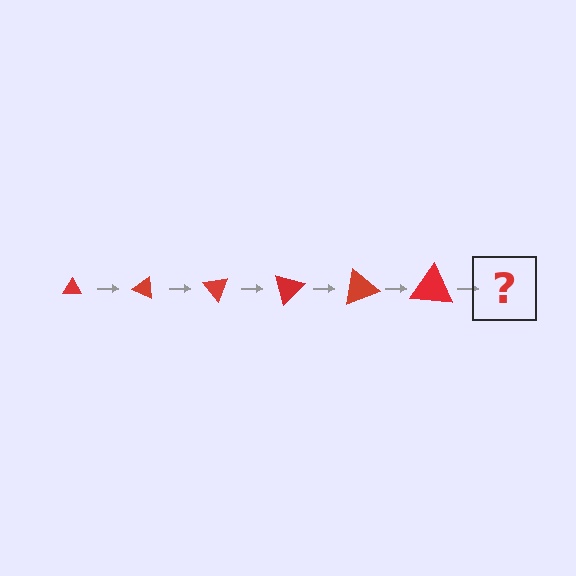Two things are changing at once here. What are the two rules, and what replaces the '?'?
The two rules are that the triangle grows larger each step and it rotates 25 degrees each step. The '?' should be a triangle, larger than the previous one and rotated 150 degrees from the start.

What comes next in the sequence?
The next element should be a triangle, larger than the previous one and rotated 150 degrees from the start.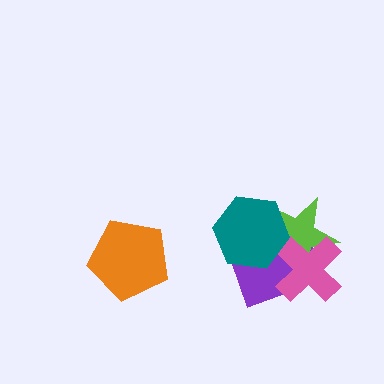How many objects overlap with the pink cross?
2 objects overlap with the pink cross.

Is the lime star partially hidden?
Yes, it is partially covered by another shape.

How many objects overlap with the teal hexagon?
2 objects overlap with the teal hexagon.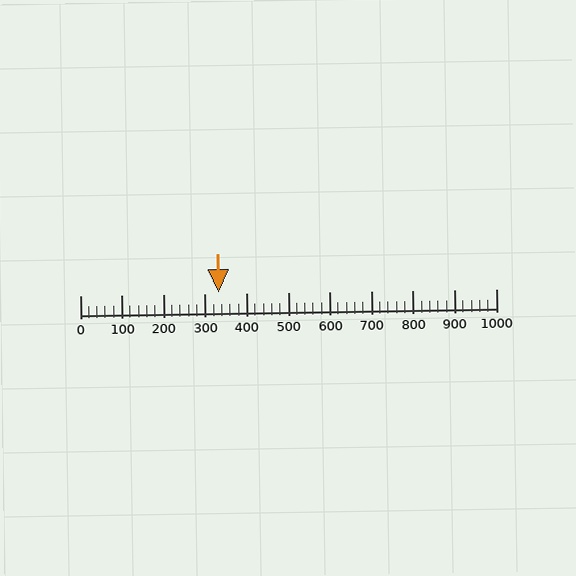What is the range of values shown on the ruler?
The ruler shows values from 0 to 1000.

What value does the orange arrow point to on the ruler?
The orange arrow points to approximately 333.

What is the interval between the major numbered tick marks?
The major tick marks are spaced 100 units apart.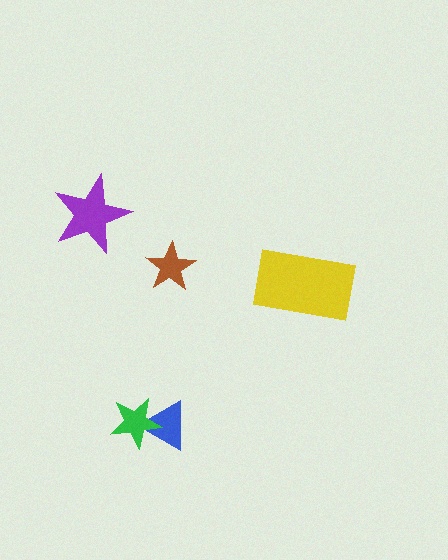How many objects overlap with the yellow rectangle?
0 objects overlap with the yellow rectangle.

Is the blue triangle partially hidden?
Yes, it is partially covered by another shape.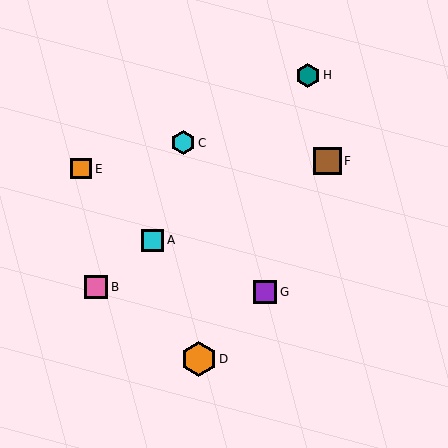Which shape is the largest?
The orange hexagon (labeled D) is the largest.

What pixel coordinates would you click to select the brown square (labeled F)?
Click at (328, 161) to select the brown square F.